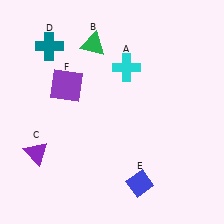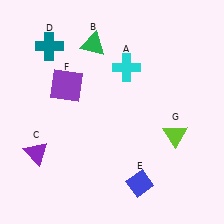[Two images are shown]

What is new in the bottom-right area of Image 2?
A lime triangle (G) was added in the bottom-right area of Image 2.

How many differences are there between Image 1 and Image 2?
There is 1 difference between the two images.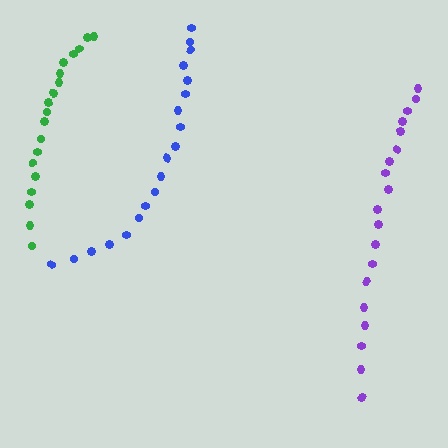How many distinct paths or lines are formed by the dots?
There are 3 distinct paths.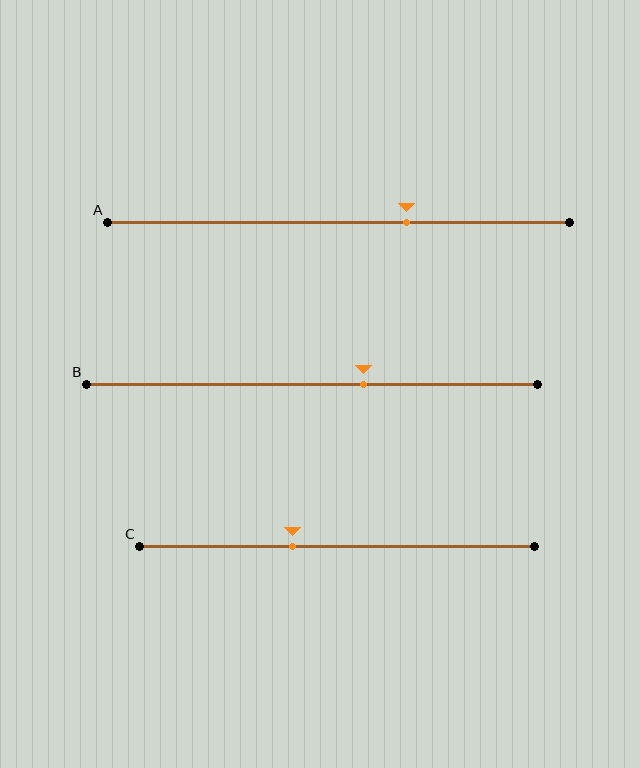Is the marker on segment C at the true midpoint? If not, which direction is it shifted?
No, the marker on segment C is shifted to the left by about 11% of the segment length.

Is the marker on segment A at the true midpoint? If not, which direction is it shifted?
No, the marker on segment A is shifted to the right by about 15% of the segment length.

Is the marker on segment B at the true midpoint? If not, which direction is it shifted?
No, the marker on segment B is shifted to the right by about 11% of the segment length.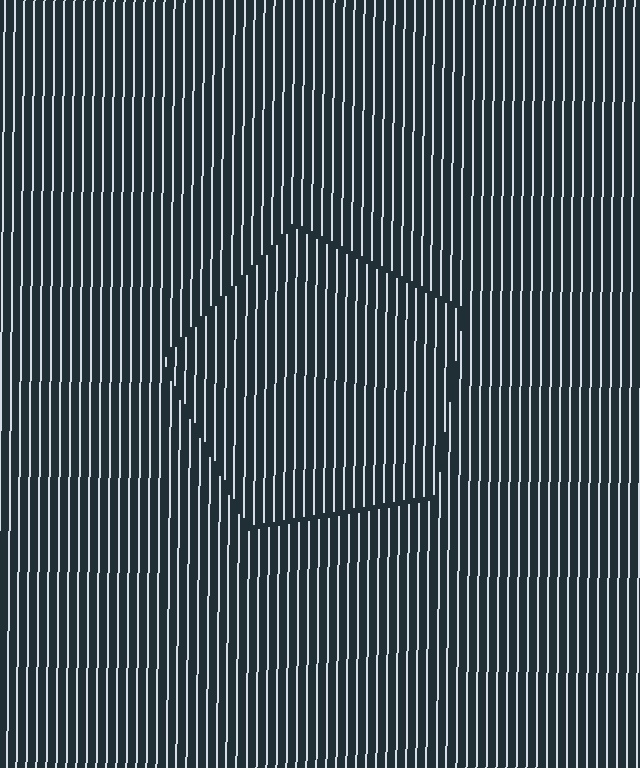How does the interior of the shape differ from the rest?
The interior of the shape contains the same grating, shifted by half a period — the contour is defined by the phase discontinuity where line-ends from the inner and outer gratings abut.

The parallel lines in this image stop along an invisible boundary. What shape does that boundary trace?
An illusory pentagon. The interior of the shape contains the same grating, shifted by half a period — the contour is defined by the phase discontinuity where line-ends from the inner and outer gratings abut.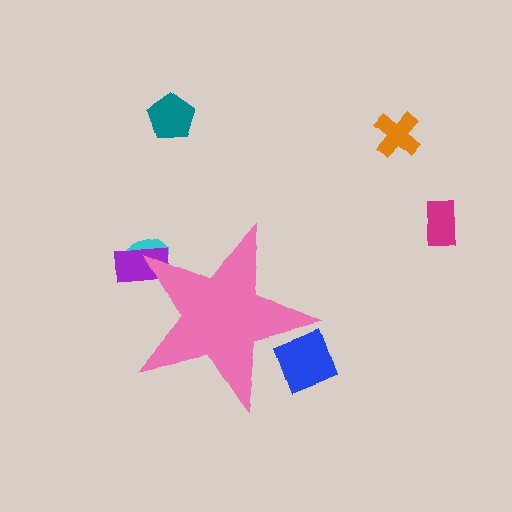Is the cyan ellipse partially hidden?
Yes, the cyan ellipse is partially hidden behind the pink star.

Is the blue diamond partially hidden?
Yes, the blue diamond is partially hidden behind the pink star.